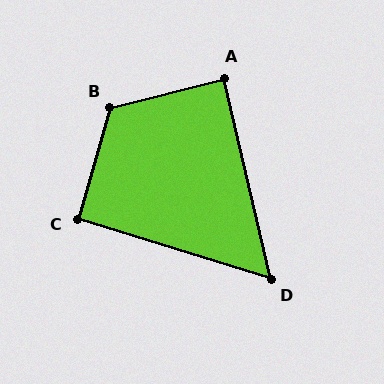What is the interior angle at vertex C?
Approximately 91 degrees (approximately right).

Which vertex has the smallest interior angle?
D, at approximately 60 degrees.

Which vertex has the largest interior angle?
B, at approximately 120 degrees.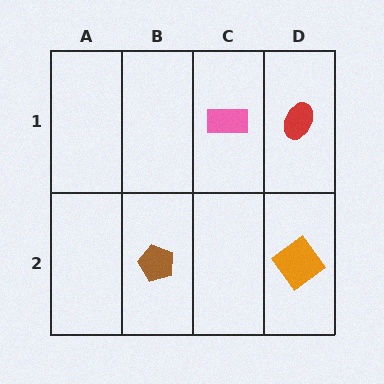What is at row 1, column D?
A red ellipse.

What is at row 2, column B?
A brown pentagon.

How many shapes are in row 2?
2 shapes.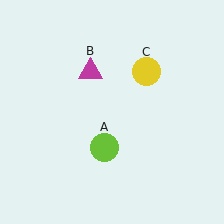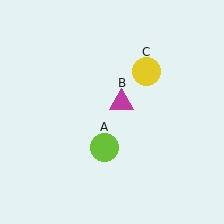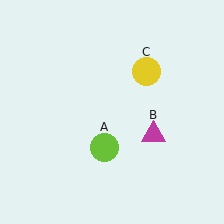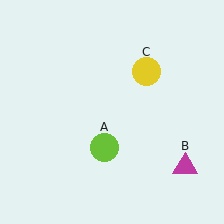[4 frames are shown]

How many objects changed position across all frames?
1 object changed position: magenta triangle (object B).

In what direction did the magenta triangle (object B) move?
The magenta triangle (object B) moved down and to the right.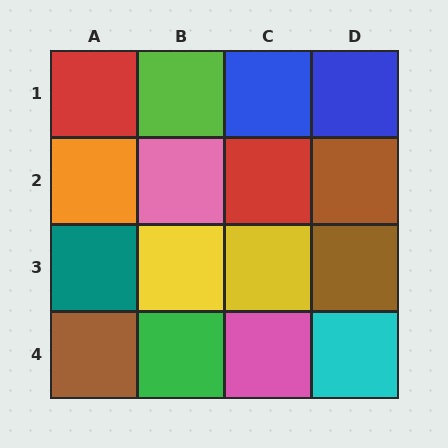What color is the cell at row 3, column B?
Yellow.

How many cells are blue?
2 cells are blue.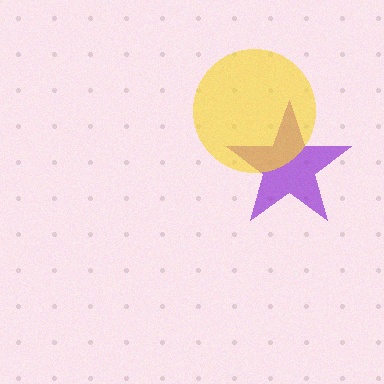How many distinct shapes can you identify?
There are 2 distinct shapes: a purple star, a yellow circle.